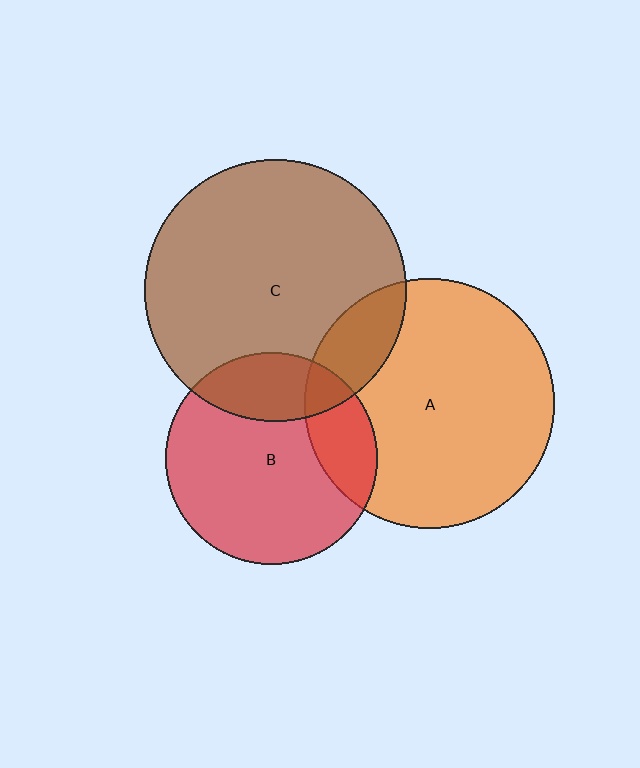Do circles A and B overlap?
Yes.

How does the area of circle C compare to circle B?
Approximately 1.5 times.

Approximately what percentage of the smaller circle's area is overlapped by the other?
Approximately 20%.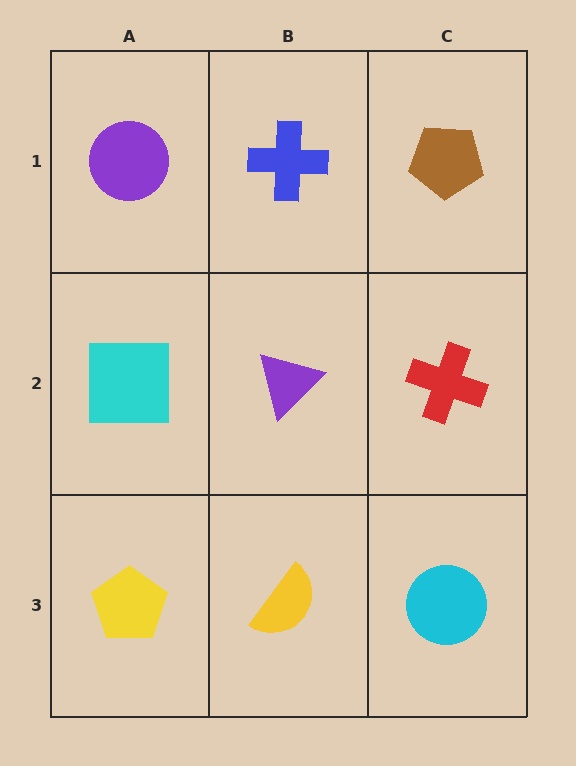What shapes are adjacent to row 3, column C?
A red cross (row 2, column C), a yellow semicircle (row 3, column B).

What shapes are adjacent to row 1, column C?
A red cross (row 2, column C), a blue cross (row 1, column B).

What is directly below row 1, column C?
A red cross.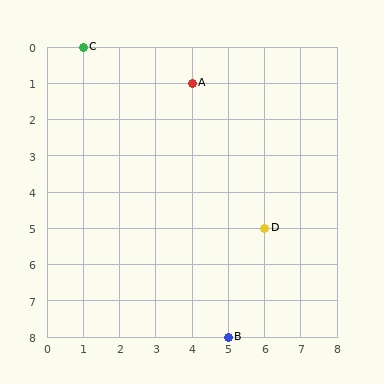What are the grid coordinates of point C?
Point C is at grid coordinates (1, 0).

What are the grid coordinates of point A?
Point A is at grid coordinates (4, 1).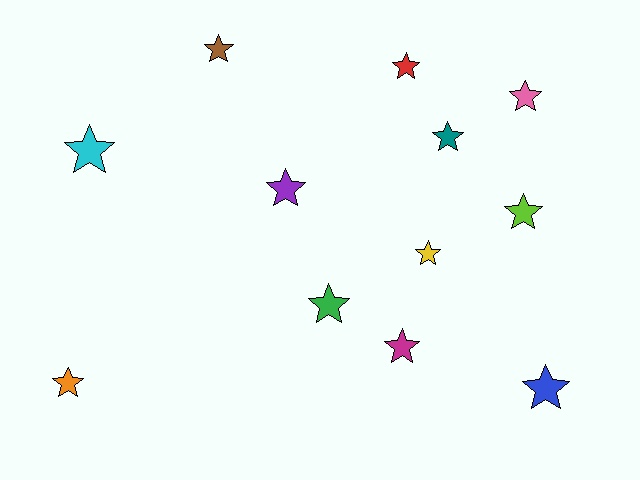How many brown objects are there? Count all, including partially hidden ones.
There is 1 brown object.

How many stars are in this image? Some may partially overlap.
There are 12 stars.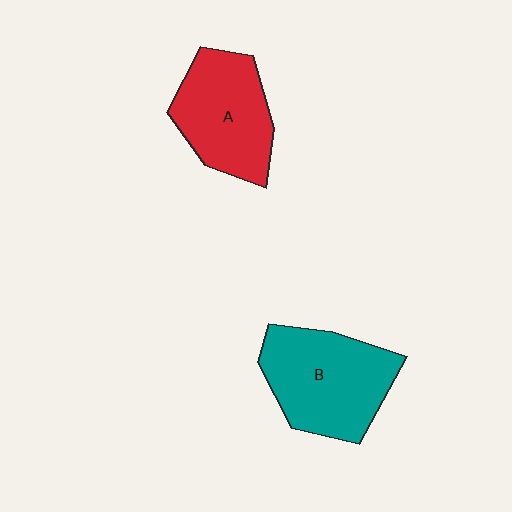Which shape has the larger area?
Shape B (teal).